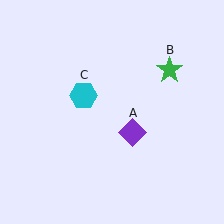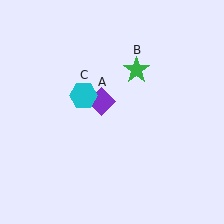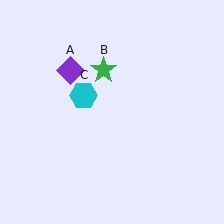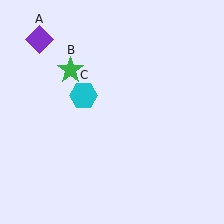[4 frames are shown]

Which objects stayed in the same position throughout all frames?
Cyan hexagon (object C) remained stationary.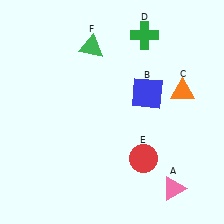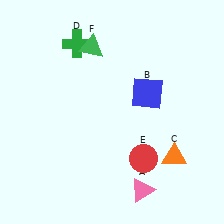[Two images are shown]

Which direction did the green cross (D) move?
The green cross (D) moved left.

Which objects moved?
The objects that moved are: the pink triangle (A), the orange triangle (C), the green cross (D).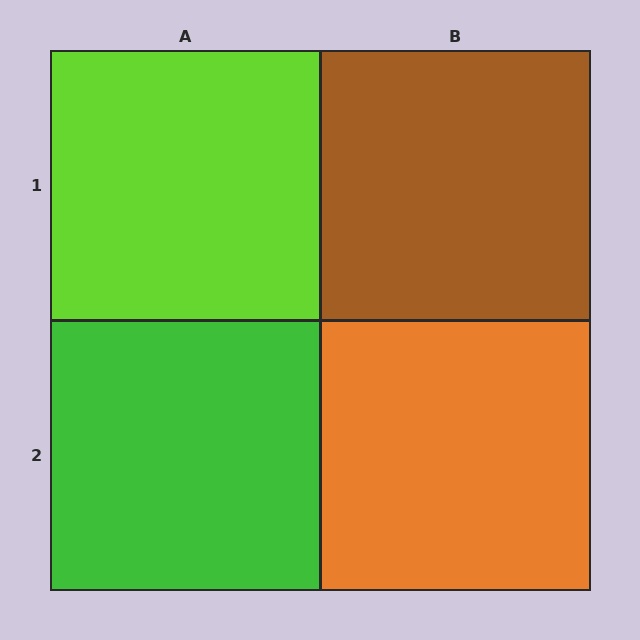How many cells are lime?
1 cell is lime.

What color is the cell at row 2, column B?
Orange.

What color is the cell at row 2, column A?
Green.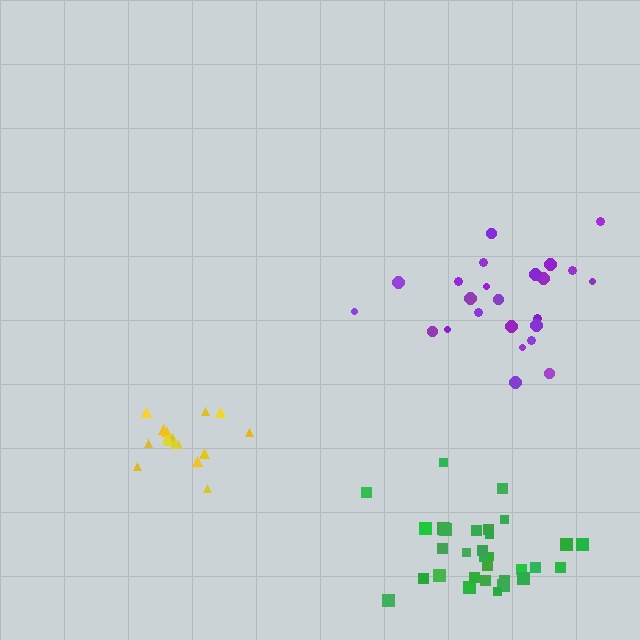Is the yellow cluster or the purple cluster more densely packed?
Yellow.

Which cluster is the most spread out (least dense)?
Purple.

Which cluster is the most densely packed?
Yellow.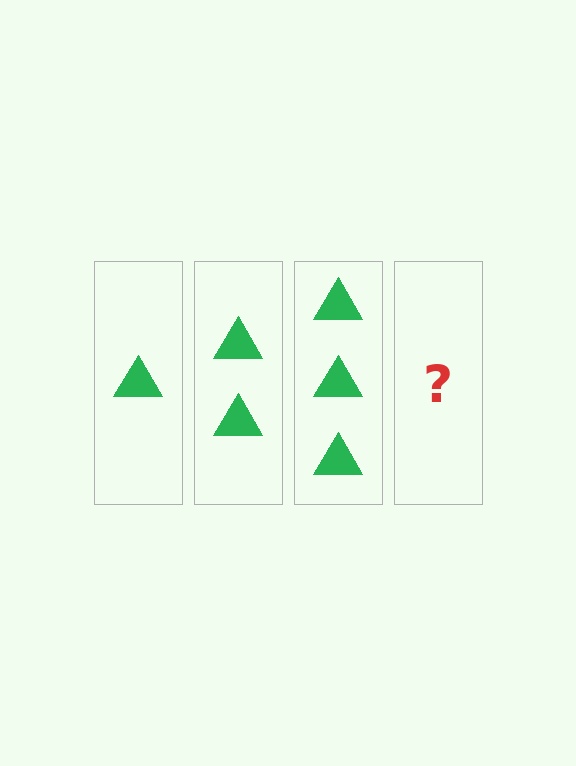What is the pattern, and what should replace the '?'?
The pattern is that each step adds one more triangle. The '?' should be 4 triangles.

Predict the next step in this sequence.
The next step is 4 triangles.